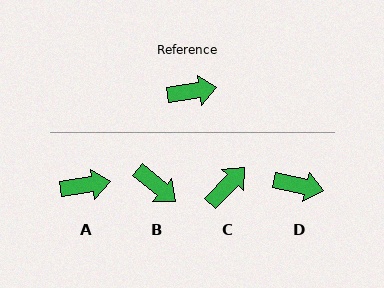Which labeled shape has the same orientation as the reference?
A.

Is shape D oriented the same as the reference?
No, it is off by about 20 degrees.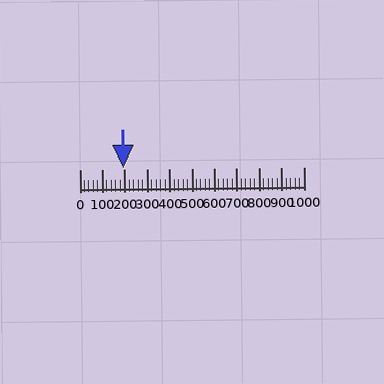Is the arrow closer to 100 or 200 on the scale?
The arrow is closer to 200.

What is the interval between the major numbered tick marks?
The major tick marks are spaced 100 units apart.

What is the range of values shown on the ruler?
The ruler shows values from 0 to 1000.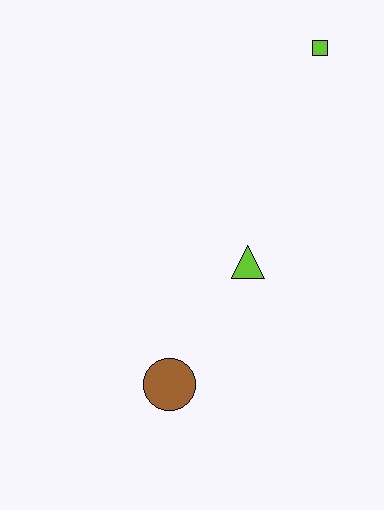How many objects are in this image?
There are 3 objects.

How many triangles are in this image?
There is 1 triangle.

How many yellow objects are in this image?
There are no yellow objects.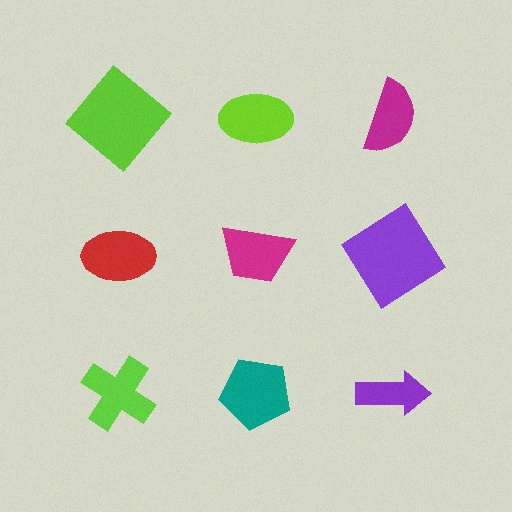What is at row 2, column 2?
A magenta trapezoid.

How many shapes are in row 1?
3 shapes.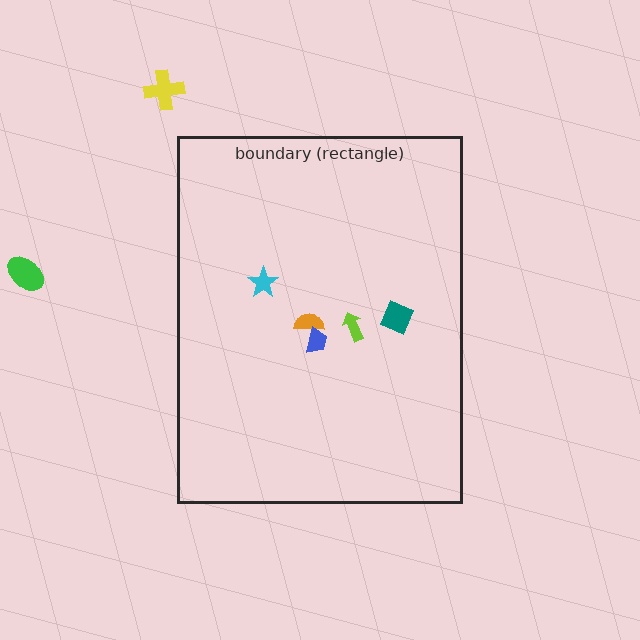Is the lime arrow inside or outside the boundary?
Inside.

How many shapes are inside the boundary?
5 inside, 2 outside.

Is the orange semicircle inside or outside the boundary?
Inside.